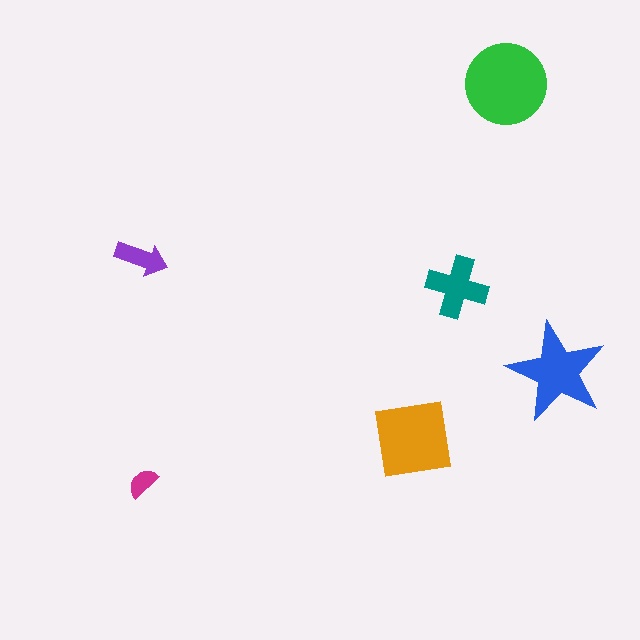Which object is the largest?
The green circle.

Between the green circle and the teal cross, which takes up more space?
The green circle.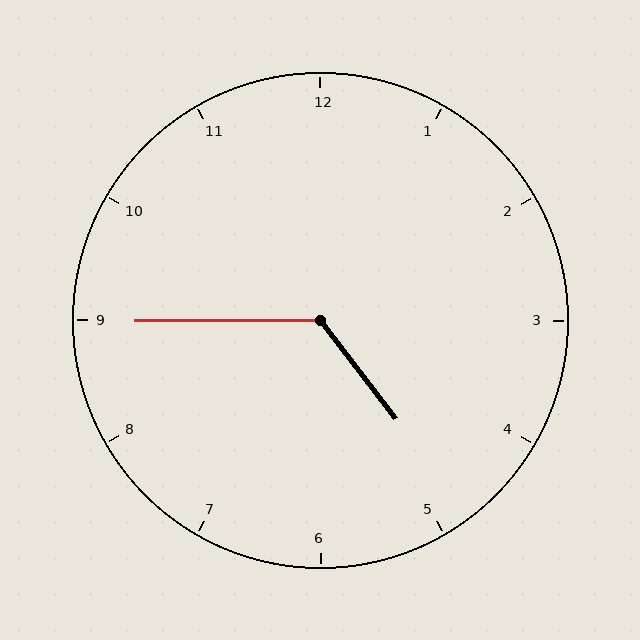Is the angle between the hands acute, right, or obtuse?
It is obtuse.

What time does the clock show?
4:45.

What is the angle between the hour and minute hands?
Approximately 128 degrees.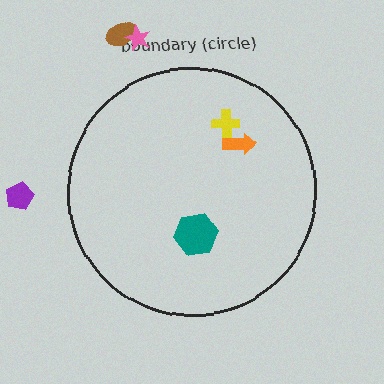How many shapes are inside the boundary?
3 inside, 3 outside.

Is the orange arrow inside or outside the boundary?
Inside.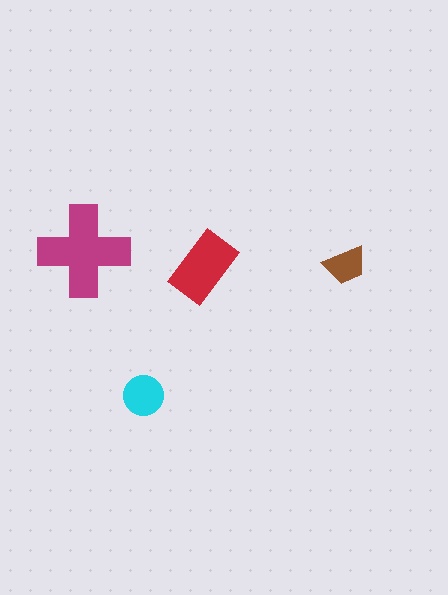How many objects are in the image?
There are 4 objects in the image.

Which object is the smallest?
The brown trapezoid.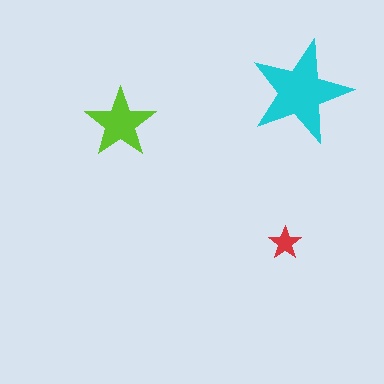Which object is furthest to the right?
The cyan star is rightmost.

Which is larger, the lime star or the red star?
The lime one.